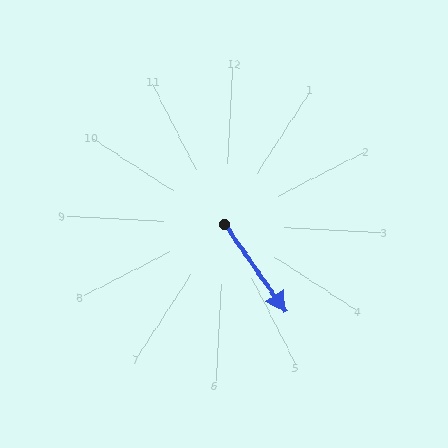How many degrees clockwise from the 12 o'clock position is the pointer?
Approximately 142 degrees.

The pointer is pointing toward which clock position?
Roughly 5 o'clock.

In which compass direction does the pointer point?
Southeast.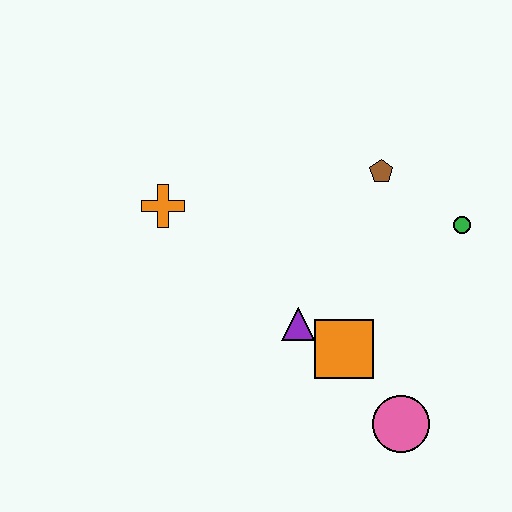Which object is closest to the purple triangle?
The orange square is closest to the purple triangle.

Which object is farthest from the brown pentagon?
The pink circle is farthest from the brown pentagon.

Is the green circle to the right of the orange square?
Yes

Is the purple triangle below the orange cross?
Yes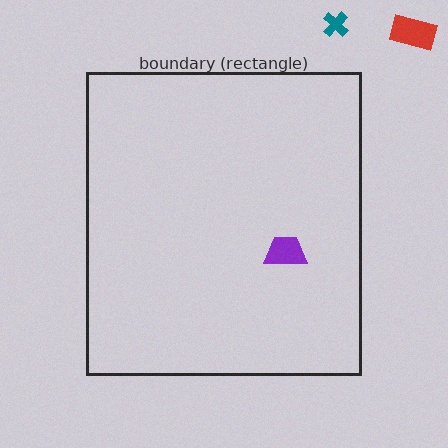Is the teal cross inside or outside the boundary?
Outside.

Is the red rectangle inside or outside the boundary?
Outside.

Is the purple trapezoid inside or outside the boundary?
Inside.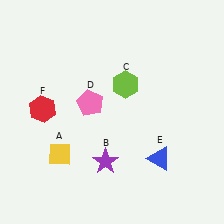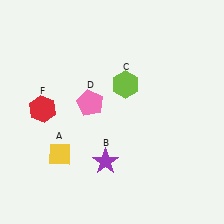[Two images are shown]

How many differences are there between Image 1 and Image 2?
There is 1 difference between the two images.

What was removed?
The blue triangle (E) was removed in Image 2.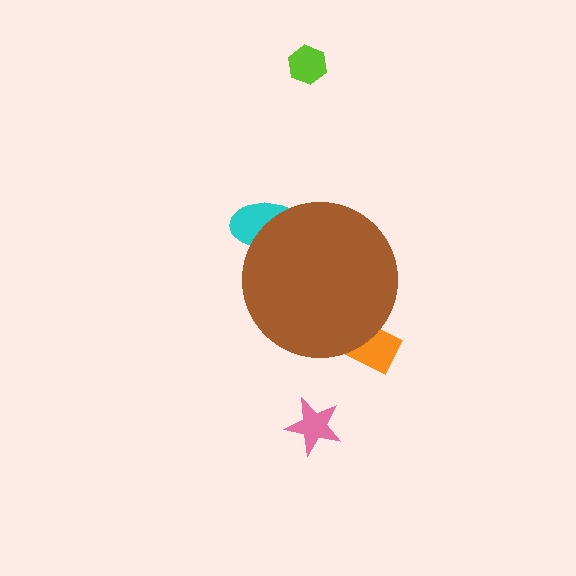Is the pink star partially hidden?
No, the pink star is fully visible.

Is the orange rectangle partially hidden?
Yes, the orange rectangle is partially hidden behind the brown circle.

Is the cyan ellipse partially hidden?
Yes, the cyan ellipse is partially hidden behind the brown circle.